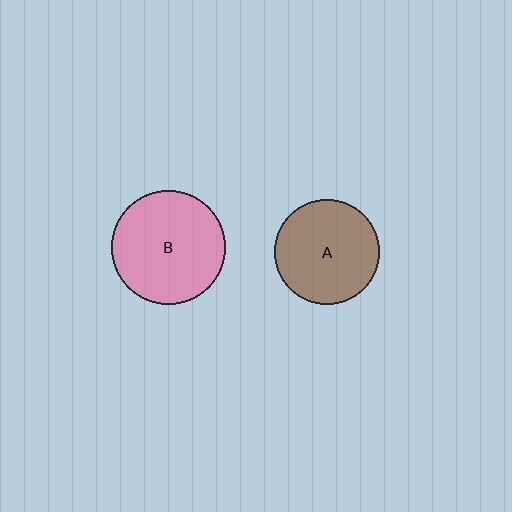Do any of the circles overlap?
No, none of the circles overlap.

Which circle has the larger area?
Circle B (pink).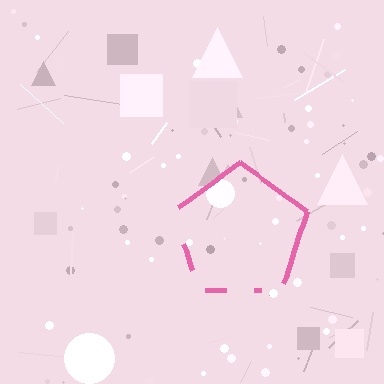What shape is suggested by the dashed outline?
The dashed outline suggests a pentagon.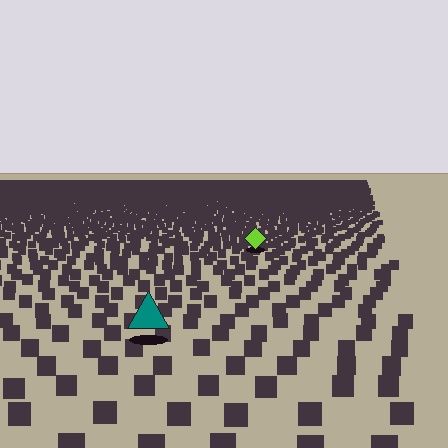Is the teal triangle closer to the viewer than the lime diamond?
Yes. The teal triangle is closer — you can tell from the texture gradient: the ground texture is coarser near it.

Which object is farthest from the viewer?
The lime diamond is farthest from the viewer. It appears smaller and the ground texture around it is denser.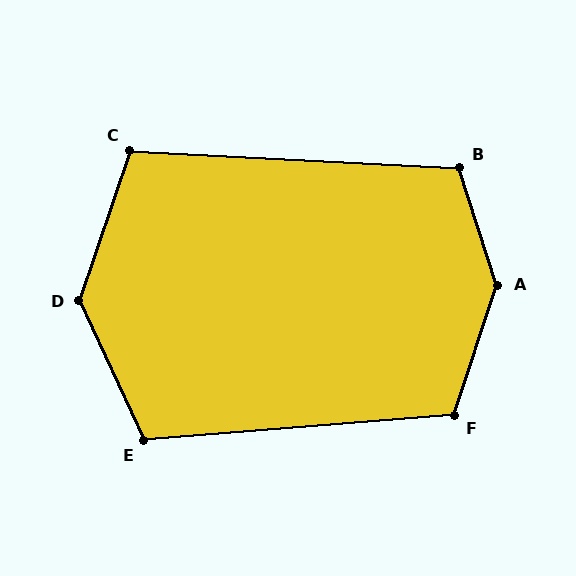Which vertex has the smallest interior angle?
C, at approximately 106 degrees.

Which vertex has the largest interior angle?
A, at approximately 144 degrees.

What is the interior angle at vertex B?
Approximately 111 degrees (obtuse).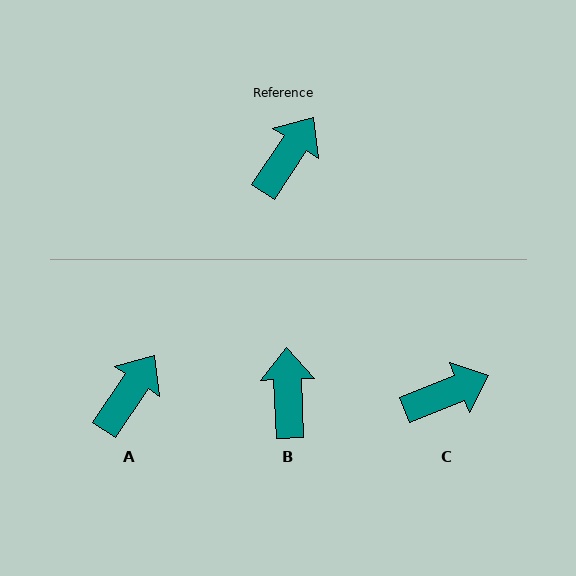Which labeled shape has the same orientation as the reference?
A.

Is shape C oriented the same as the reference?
No, it is off by about 34 degrees.